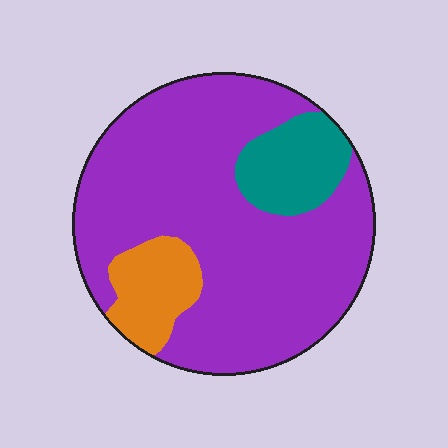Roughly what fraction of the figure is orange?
Orange covers 11% of the figure.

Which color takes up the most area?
Purple, at roughly 75%.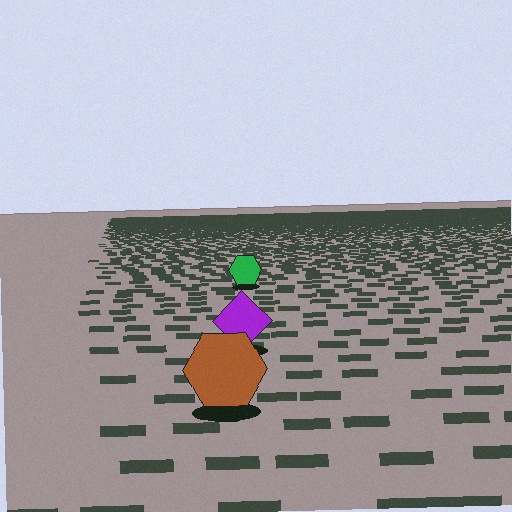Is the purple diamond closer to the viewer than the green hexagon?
Yes. The purple diamond is closer — you can tell from the texture gradient: the ground texture is coarser near it.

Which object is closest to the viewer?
The brown hexagon is closest. The texture marks near it are larger and more spread out.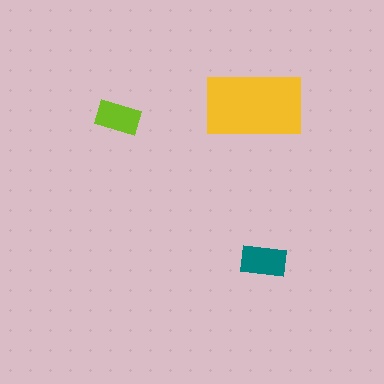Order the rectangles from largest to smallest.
the yellow one, the teal one, the lime one.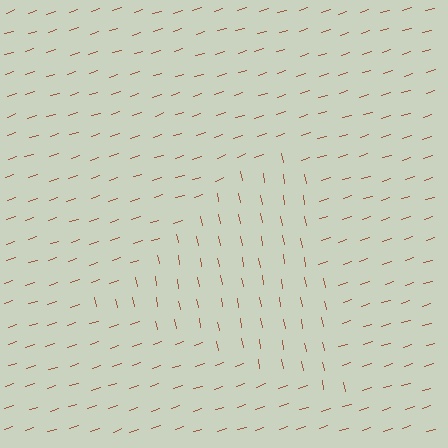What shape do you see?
I see a triangle.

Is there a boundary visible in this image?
Yes, there is a texture boundary formed by a change in line orientation.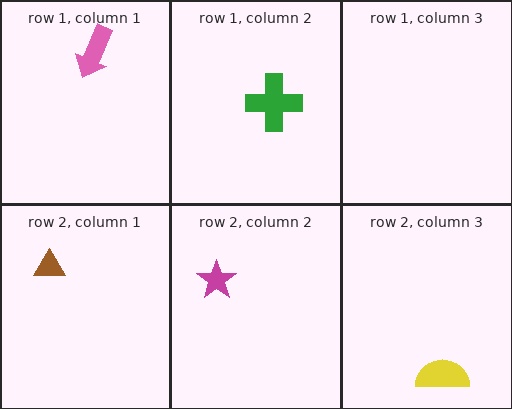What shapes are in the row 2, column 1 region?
The brown triangle.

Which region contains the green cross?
The row 1, column 2 region.